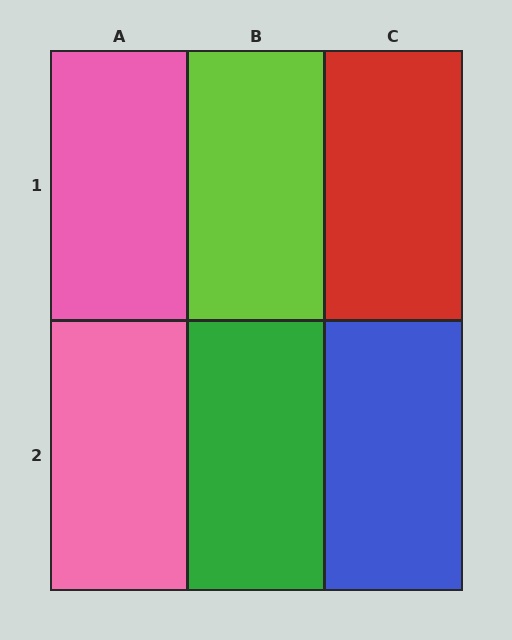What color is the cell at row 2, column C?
Blue.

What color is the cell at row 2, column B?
Green.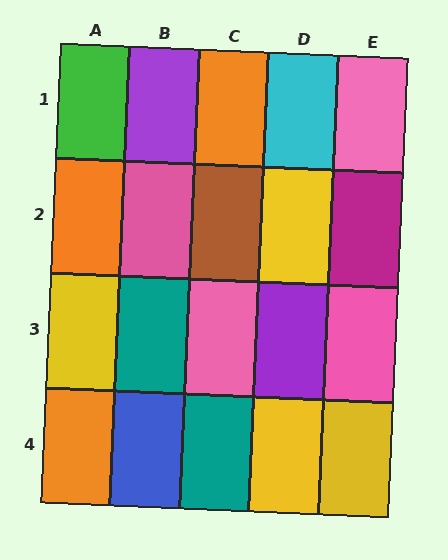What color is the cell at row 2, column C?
Brown.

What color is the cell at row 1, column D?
Cyan.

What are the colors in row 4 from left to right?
Orange, blue, teal, yellow, yellow.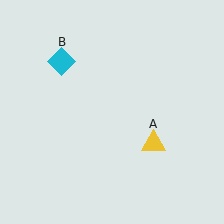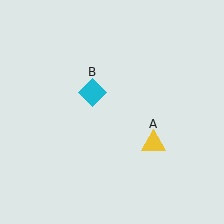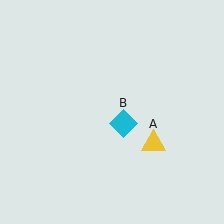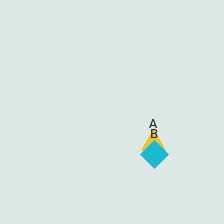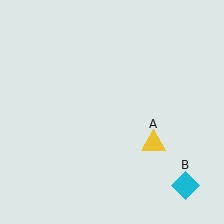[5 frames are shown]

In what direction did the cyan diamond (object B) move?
The cyan diamond (object B) moved down and to the right.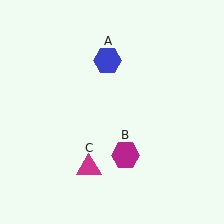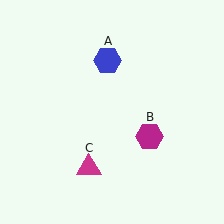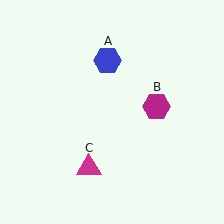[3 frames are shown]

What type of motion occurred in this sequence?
The magenta hexagon (object B) rotated counterclockwise around the center of the scene.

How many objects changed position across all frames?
1 object changed position: magenta hexagon (object B).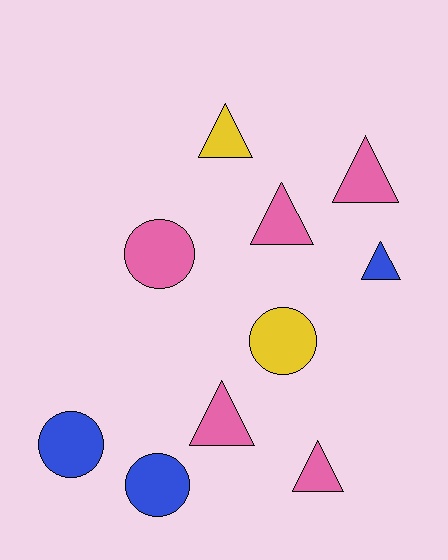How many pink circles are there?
There is 1 pink circle.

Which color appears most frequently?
Pink, with 5 objects.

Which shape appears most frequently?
Triangle, with 6 objects.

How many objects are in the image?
There are 10 objects.